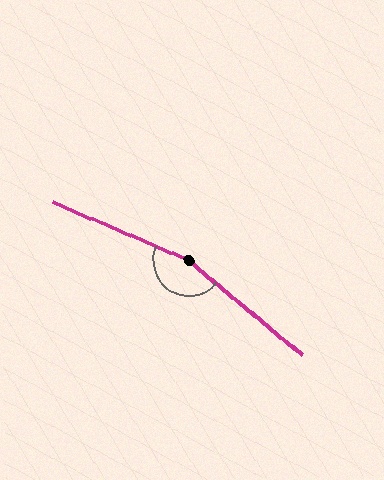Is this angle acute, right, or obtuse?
It is obtuse.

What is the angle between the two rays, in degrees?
Approximately 163 degrees.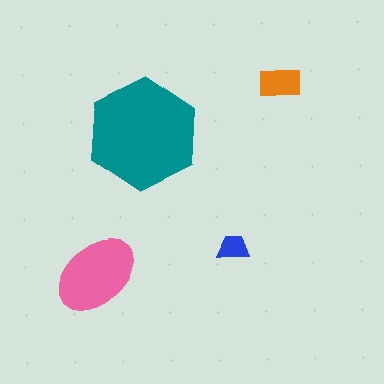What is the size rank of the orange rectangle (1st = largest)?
3rd.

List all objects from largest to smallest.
The teal hexagon, the pink ellipse, the orange rectangle, the blue trapezoid.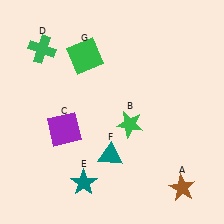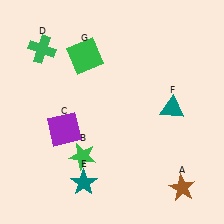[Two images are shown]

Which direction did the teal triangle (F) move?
The teal triangle (F) moved right.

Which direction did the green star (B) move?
The green star (B) moved left.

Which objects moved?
The objects that moved are: the green star (B), the teal triangle (F).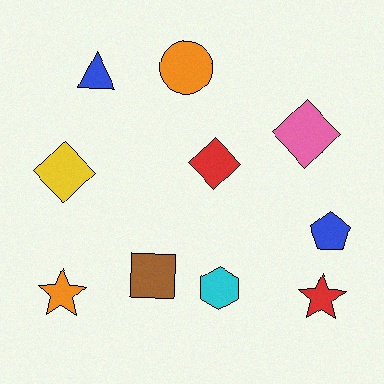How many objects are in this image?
There are 10 objects.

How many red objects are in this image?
There are 2 red objects.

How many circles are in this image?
There is 1 circle.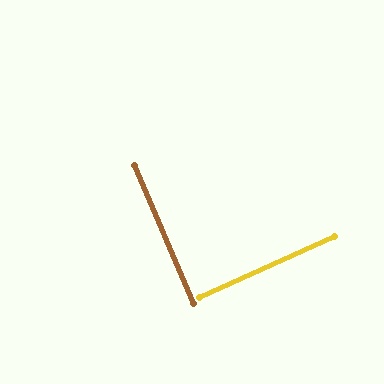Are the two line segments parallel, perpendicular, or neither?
Perpendicular — they meet at approximately 89°.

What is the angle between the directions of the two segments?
Approximately 89 degrees.